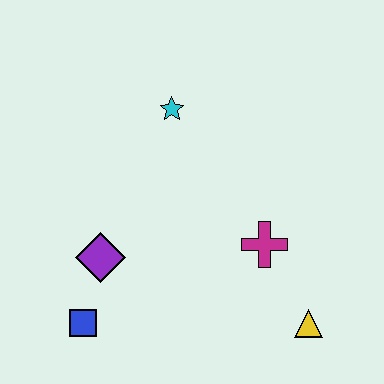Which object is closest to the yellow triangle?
The magenta cross is closest to the yellow triangle.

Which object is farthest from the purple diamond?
The yellow triangle is farthest from the purple diamond.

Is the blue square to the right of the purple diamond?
No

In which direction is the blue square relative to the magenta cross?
The blue square is to the left of the magenta cross.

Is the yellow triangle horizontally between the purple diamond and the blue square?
No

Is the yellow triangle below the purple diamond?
Yes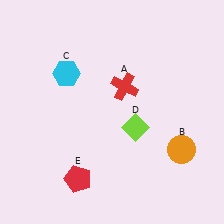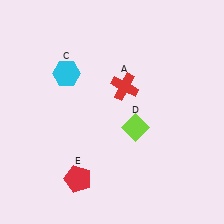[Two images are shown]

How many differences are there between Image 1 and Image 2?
There is 1 difference between the two images.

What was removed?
The orange circle (B) was removed in Image 2.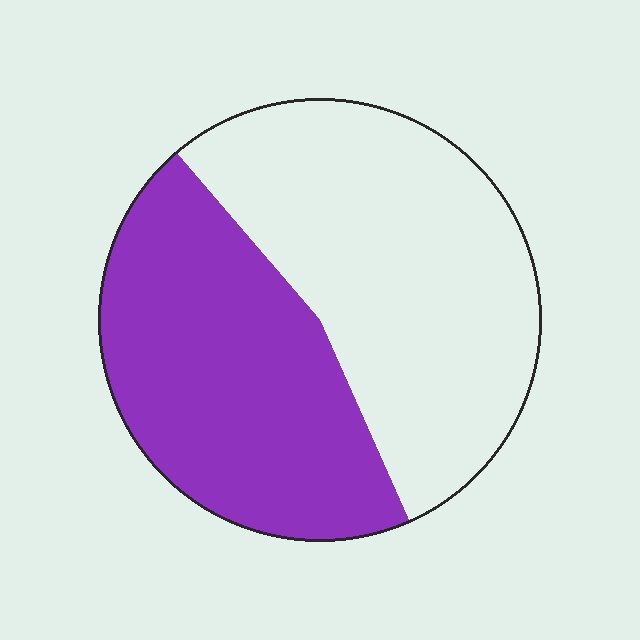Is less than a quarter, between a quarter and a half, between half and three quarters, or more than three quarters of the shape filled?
Between a quarter and a half.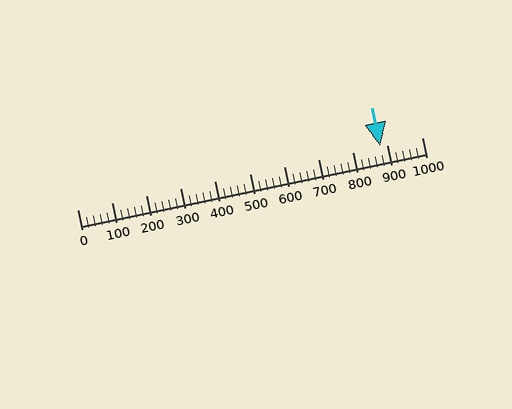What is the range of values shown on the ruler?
The ruler shows values from 0 to 1000.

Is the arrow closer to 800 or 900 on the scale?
The arrow is closer to 900.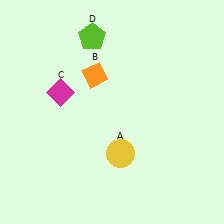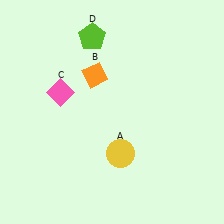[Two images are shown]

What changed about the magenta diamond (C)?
In Image 1, C is magenta. In Image 2, it changed to pink.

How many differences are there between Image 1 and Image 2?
There is 1 difference between the two images.